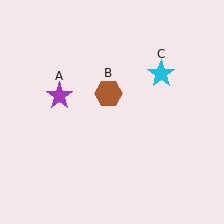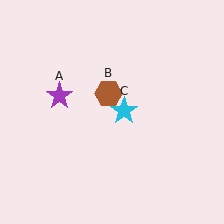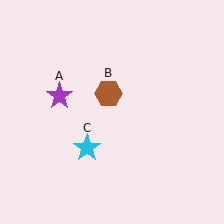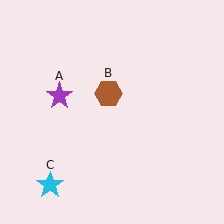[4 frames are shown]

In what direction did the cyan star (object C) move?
The cyan star (object C) moved down and to the left.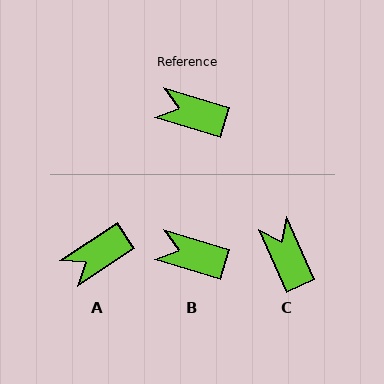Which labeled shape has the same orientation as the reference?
B.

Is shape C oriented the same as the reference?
No, it is off by about 49 degrees.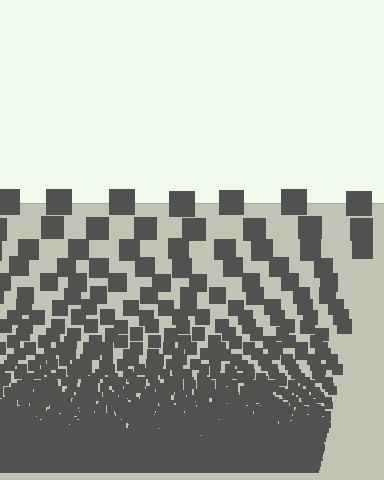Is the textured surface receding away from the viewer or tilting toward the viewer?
The surface appears to tilt toward the viewer. Texture elements get larger and sparser toward the top.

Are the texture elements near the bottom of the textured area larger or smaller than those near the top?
Smaller. The gradient is inverted — elements near the bottom are smaller and denser.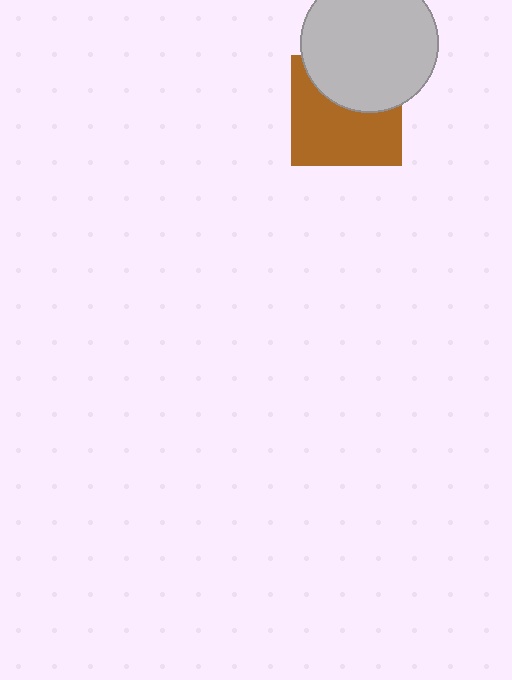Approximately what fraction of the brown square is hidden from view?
Roughly 39% of the brown square is hidden behind the light gray circle.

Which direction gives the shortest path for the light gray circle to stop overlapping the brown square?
Moving up gives the shortest separation.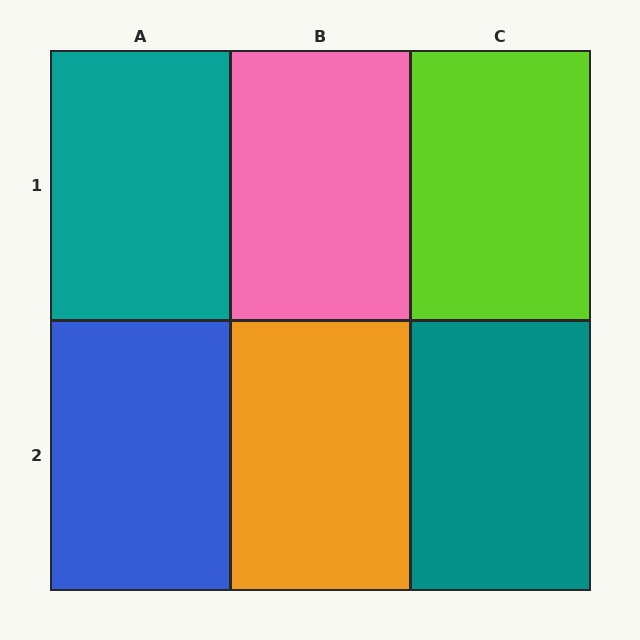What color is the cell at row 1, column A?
Teal.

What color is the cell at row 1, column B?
Pink.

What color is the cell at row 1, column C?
Lime.